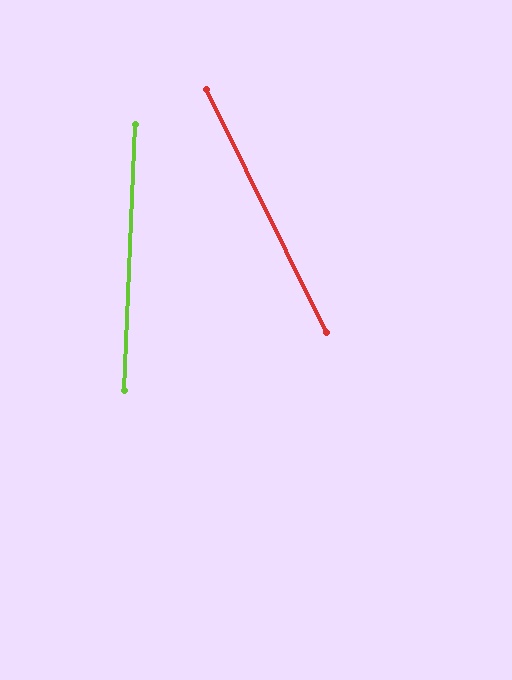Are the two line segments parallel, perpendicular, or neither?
Neither parallel nor perpendicular — they differ by about 29°.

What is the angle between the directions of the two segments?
Approximately 29 degrees.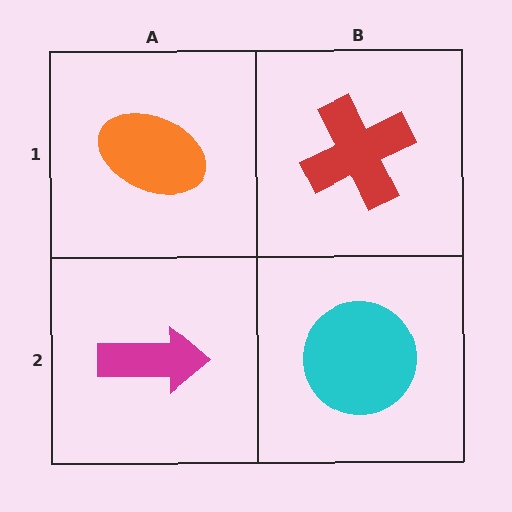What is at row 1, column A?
An orange ellipse.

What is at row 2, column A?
A magenta arrow.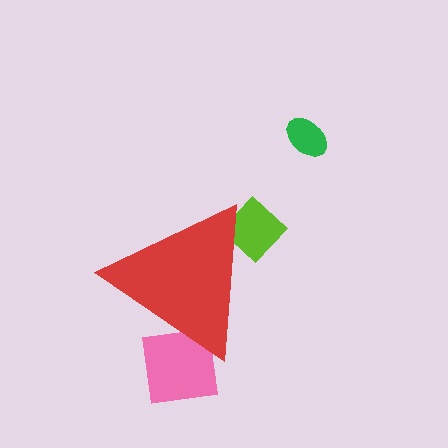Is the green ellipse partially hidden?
No, the green ellipse is fully visible.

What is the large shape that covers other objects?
A red triangle.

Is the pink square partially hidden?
Yes, the pink square is partially hidden behind the red triangle.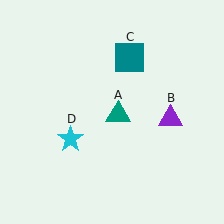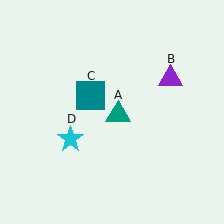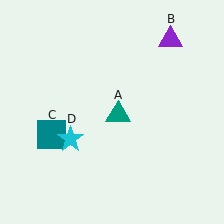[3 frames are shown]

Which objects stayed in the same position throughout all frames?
Teal triangle (object A) and cyan star (object D) remained stationary.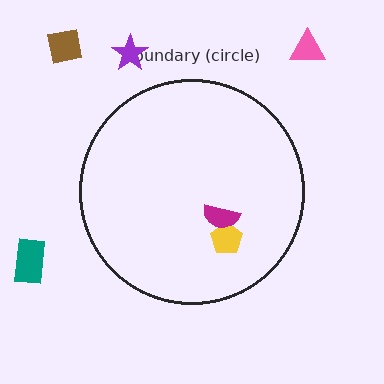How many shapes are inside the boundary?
2 inside, 4 outside.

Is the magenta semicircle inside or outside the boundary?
Inside.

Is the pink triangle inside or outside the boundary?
Outside.